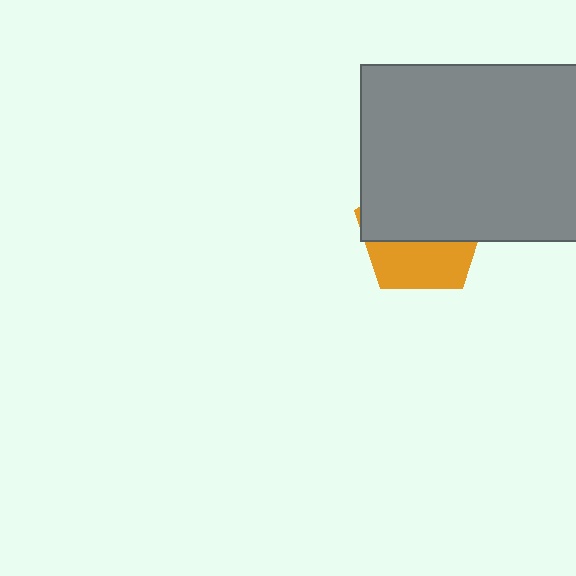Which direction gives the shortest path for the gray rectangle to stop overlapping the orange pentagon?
Moving up gives the shortest separation.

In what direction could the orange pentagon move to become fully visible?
The orange pentagon could move down. That would shift it out from behind the gray rectangle entirely.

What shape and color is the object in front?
The object in front is a gray rectangle.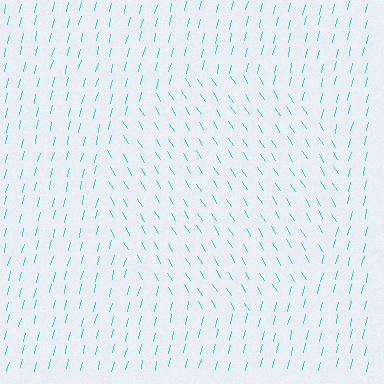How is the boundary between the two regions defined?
The boundary is defined purely by a change in line orientation (approximately 45 degrees difference). All lines are the same color and thickness.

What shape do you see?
I see a circle.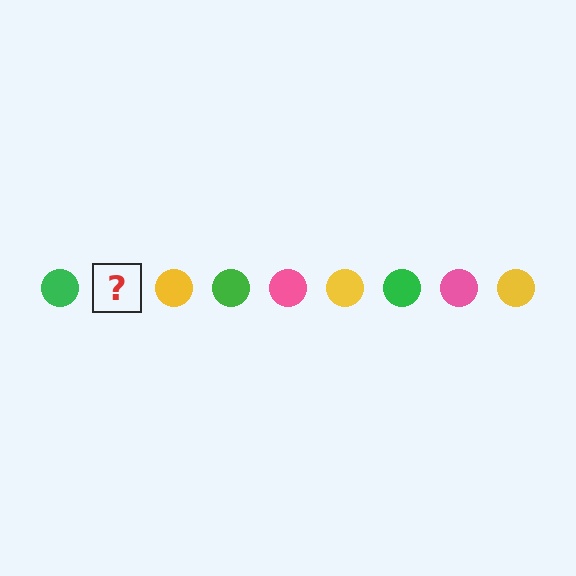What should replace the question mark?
The question mark should be replaced with a pink circle.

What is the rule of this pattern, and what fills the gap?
The rule is that the pattern cycles through green, pink, yellow circles. The gap should be filled with a pink circle.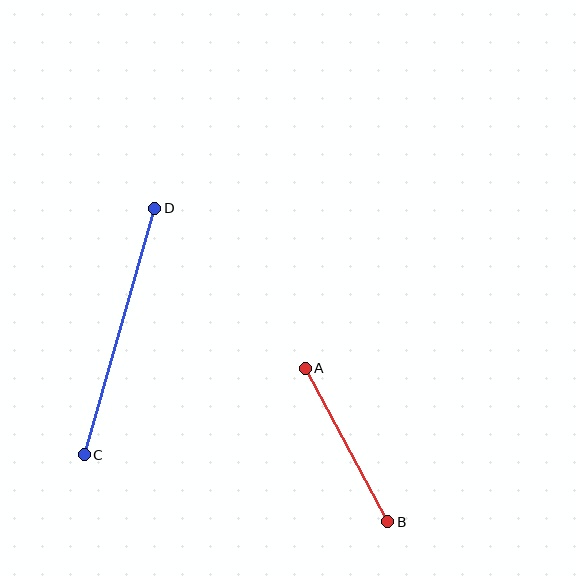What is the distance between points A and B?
The distance is approximately 174 pixels.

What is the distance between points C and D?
The distance is approximately 256 pixels.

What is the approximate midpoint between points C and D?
The midpoint is at approximately (119, 331) pixels.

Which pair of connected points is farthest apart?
Points C and D are farthest apart.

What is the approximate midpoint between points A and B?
The midpoint is at approximately (346, 445) pixels.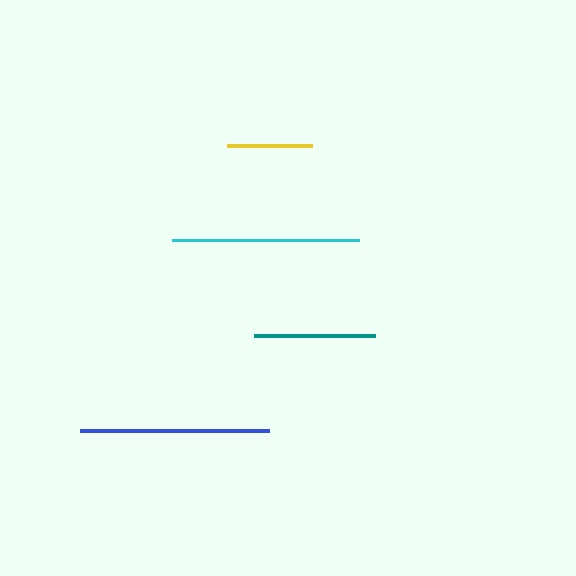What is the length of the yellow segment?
The yellow segment is approximately 86 pixels long.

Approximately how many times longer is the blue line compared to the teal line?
The blue line is approximately 1.6 times the length of the teal line.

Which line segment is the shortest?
The yellow line is the shortest at approximately 86 pixels.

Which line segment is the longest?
The blue line is the longest at approximately 189 pixels.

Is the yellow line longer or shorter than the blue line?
The blue line is longer than the yellow line.